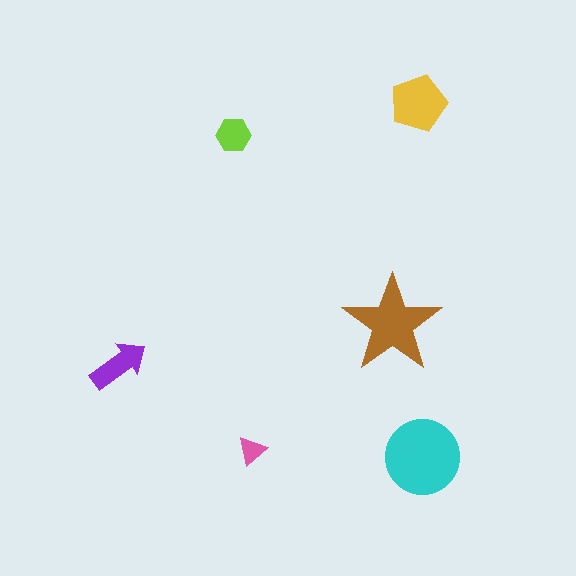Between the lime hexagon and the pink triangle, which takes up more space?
The lime hexagon.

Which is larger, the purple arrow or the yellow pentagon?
The yellow pentagon.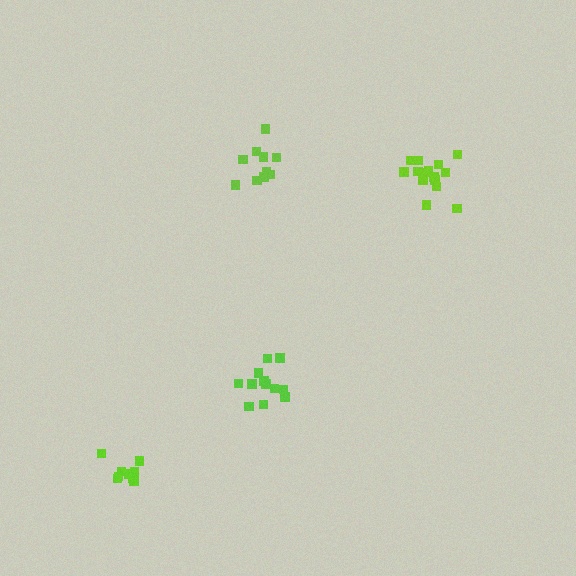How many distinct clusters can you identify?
There are 4 distinct clusters.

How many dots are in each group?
Group 1: 12 dots, Group 2: 10 dots, Group 3: 15 dots, Group 4: 9 dots (46 total).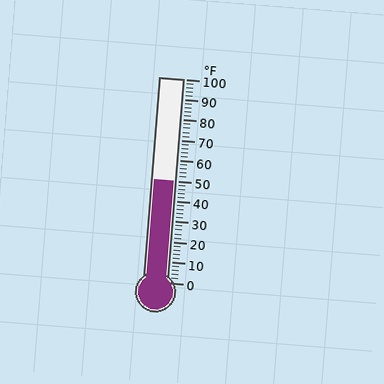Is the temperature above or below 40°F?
The temperature is above 40°F.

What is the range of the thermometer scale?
The thermometer scale ranges from 0°F to 100°F.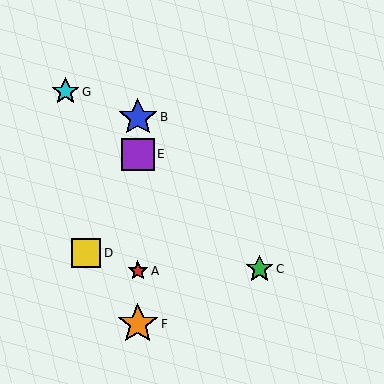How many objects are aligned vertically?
4 objects (A, B, E, F) are aligned vertically.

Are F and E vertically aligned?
Yes, both are at x≈138.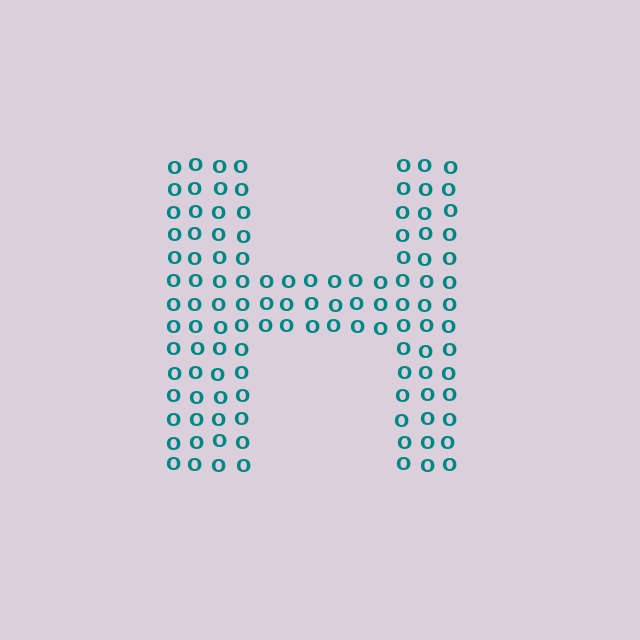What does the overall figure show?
The overall figure shows the letter H.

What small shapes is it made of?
It is made of small letter O's.